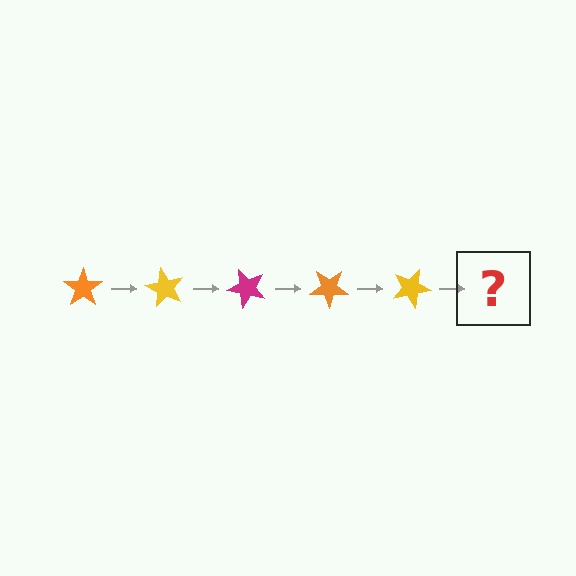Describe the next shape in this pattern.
It should be a magenta star, rotated 300 degrees from the start.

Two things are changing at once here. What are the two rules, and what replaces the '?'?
The two rules are that it rotates 60 degrees each step and the color cycles through orange, yellow, and magenta. The '?' should be a magenta star, rotated 300 degrees from the start.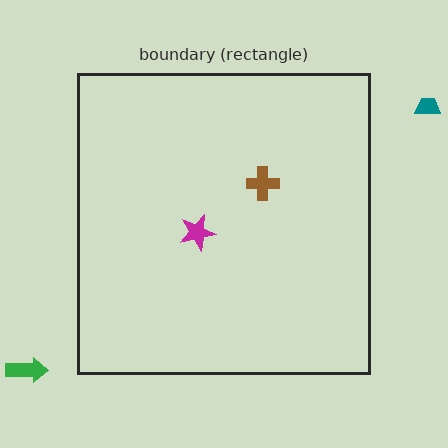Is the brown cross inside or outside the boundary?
Inside.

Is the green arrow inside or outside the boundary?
Outside.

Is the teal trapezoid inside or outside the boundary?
Outside.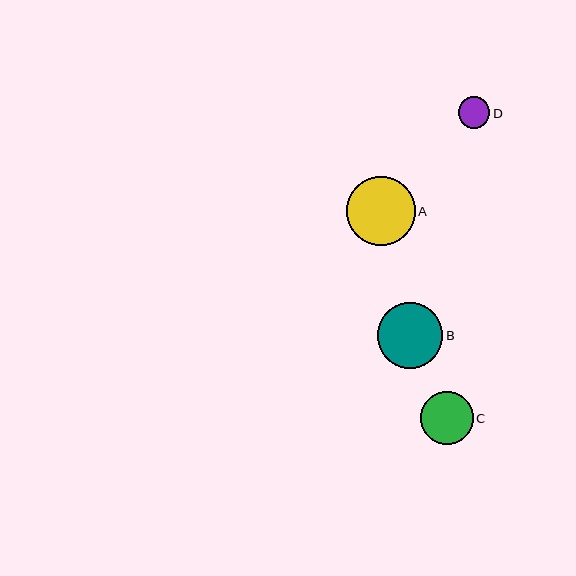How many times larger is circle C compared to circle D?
Circle C is approximately 1.7 times the size of circle D.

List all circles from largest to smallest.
From largest to smallest: A, B, C, D.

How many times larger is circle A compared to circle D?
Circle A is approximately 2.2 times the size of circle D.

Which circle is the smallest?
Circle D is the smallest with a size of approximately 32 pixels.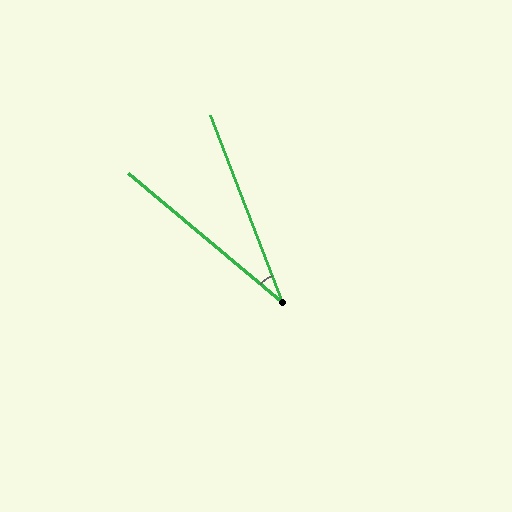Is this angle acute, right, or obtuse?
It is acute.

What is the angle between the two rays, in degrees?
Approximately 29 degrees.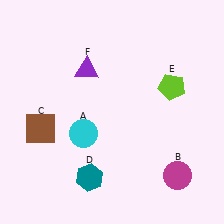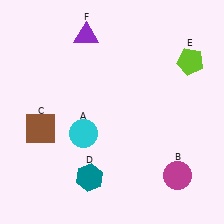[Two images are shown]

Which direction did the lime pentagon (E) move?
The lime pentagon (E) moved up.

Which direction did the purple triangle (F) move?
The purple triangle (F) moved up.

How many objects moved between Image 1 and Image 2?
2 objects moved between the two images.